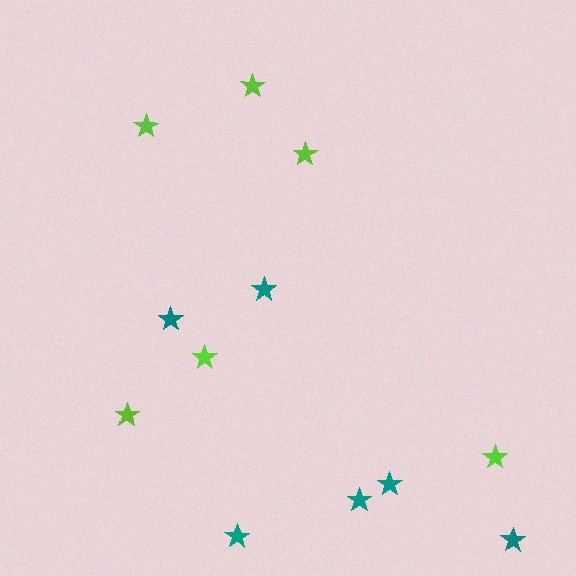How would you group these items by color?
There are 2 groups: one group of lime stars (6) and one group of teal stars (6).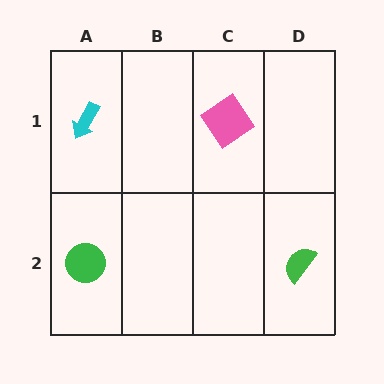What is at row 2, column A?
A green circle.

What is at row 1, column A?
A cyan arrow.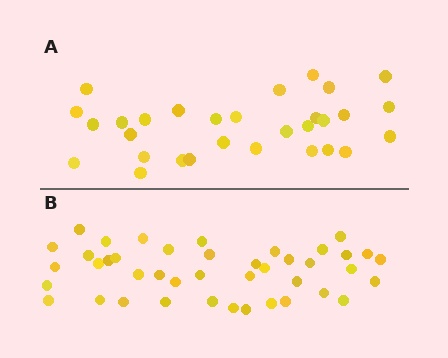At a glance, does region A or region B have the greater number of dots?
Region B (the bottom region) has more dots.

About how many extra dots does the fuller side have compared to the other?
Region B has roughly 12 or so more dots than region A.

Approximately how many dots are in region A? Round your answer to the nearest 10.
About 30 dots.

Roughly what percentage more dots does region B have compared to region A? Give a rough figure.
About 40% more.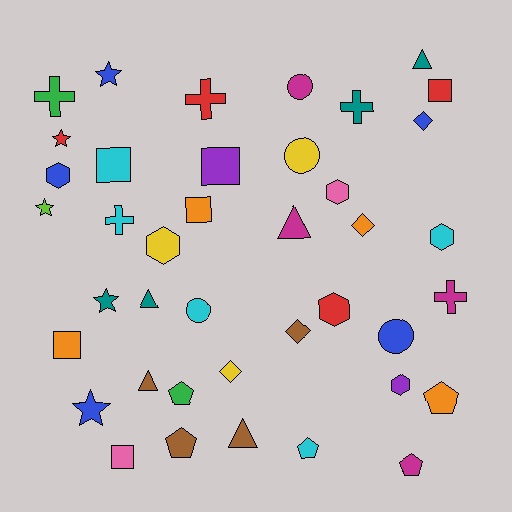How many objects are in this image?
There are 40 objects.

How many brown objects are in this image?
There are 4 brown objects.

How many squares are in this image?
There are 6 squares.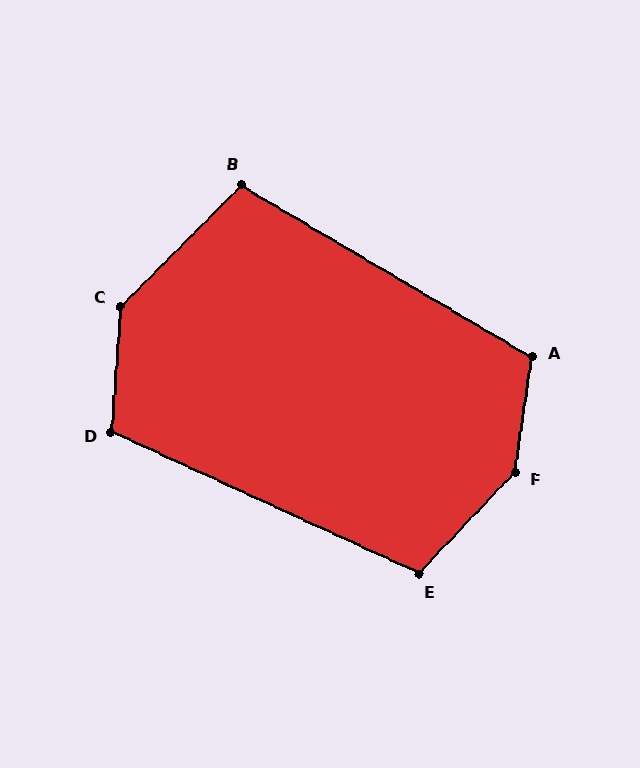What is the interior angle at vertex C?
Approximately 139 degrees (obtuse).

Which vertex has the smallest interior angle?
B, at approximately 104 degrees.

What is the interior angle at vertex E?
Approximately 109 degrees (obtuse).